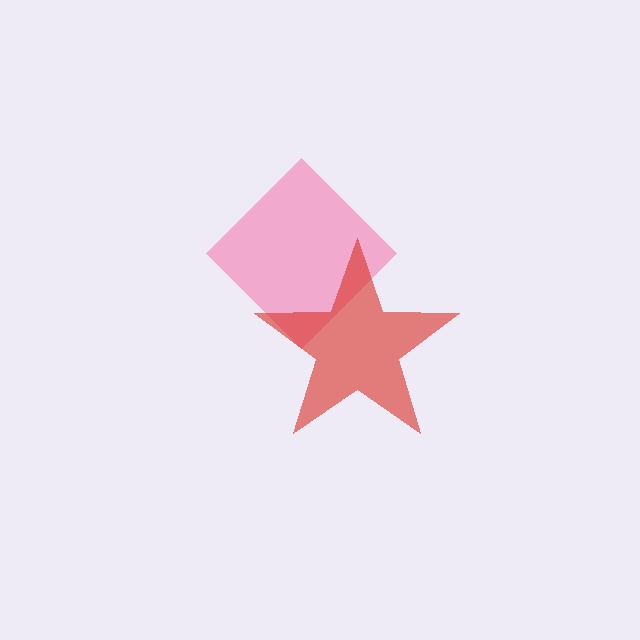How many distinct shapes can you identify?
There are 2 distinct shapes: a pink diamond, a red star.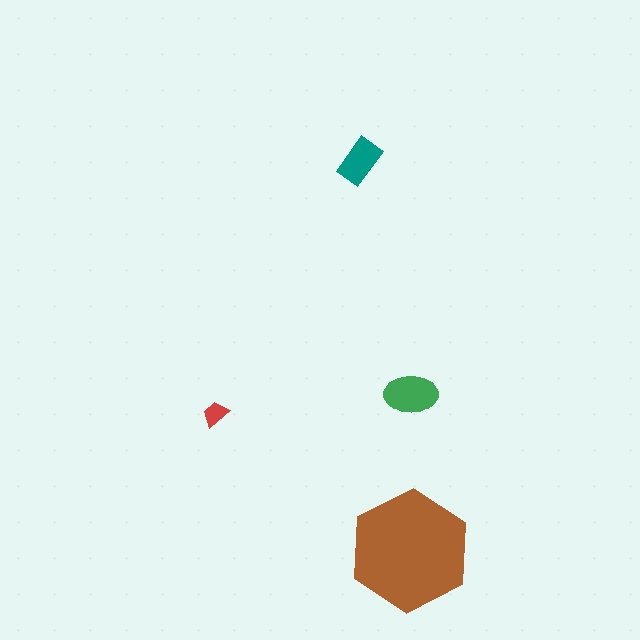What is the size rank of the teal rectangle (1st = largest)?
3rd.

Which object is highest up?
The teal rectangle is topmost.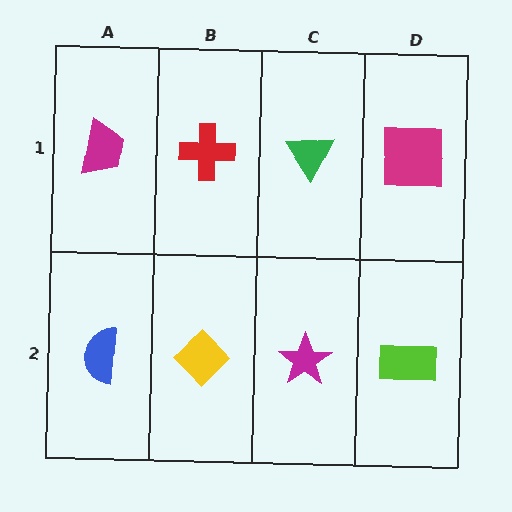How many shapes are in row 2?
4 shapes.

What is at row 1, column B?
A red cross.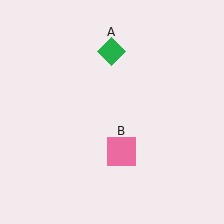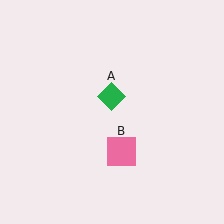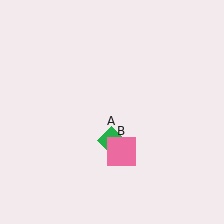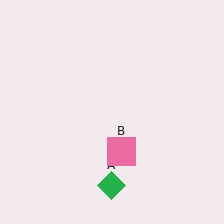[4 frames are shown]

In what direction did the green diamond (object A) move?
The green diamond (object A) moved down.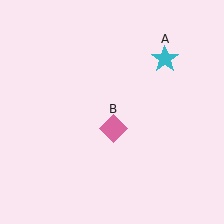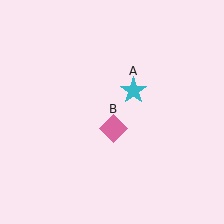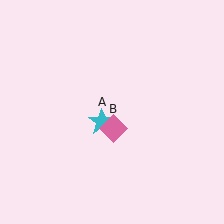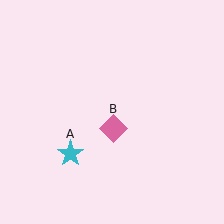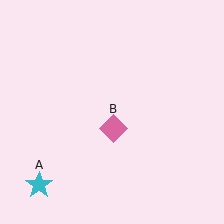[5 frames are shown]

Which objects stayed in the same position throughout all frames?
Pink diamond (object B) remained stationary.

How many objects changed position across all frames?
1 object changed position: cyan star (object A).